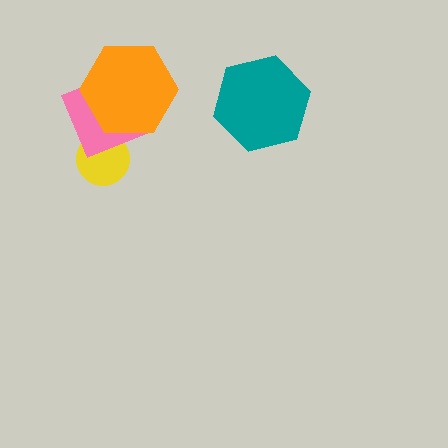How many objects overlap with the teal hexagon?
0 objects overlap with the teal hexagon.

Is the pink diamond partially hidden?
Yes, it is partially covered by another shape.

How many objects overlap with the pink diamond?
2 objects overlap with the pink diamond.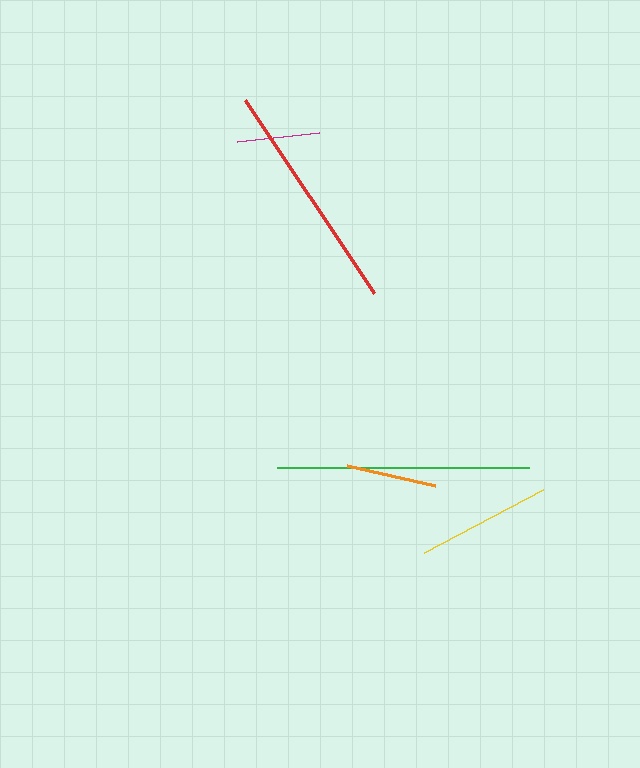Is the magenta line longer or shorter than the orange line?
The orange line is longer than the magenta line.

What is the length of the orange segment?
The orange segment is approximately 90 pixels long.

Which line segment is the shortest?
The magenta line is the shortest at approximately 83 pixels.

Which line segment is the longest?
The green line is the longest at approximately 252 pixels.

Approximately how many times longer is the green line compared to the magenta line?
The green line is approximately 3.0 times the length of the magenta line.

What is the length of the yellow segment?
The yellow segment is approximately 134 pixels long.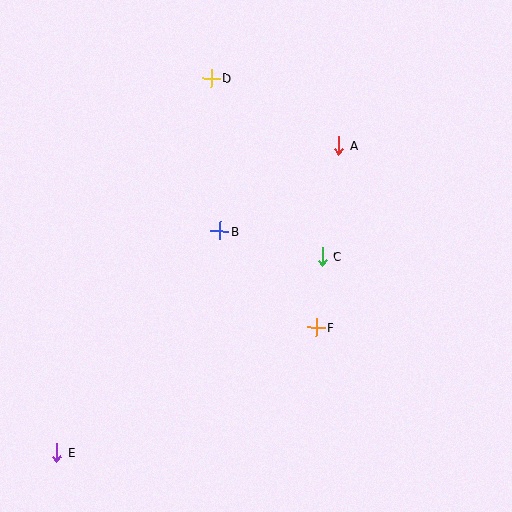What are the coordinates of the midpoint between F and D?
The midpoint between F and D is at (264, 203).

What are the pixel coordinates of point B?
Point B is at (220, 231).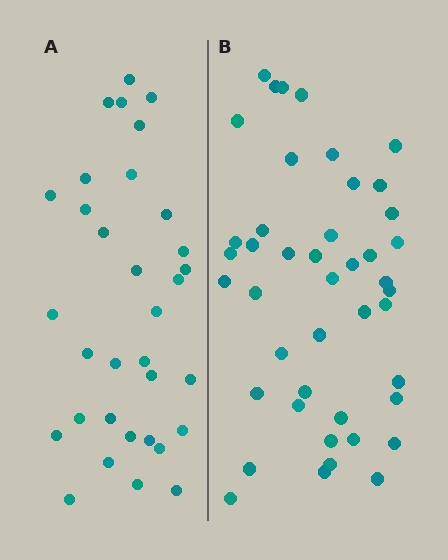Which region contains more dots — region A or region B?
Region B (the right region) has more dots.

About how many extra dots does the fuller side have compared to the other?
Region B has roughly 12 or so more dots than region A.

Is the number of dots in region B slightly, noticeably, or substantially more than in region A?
Region B has noticeably more, but not dramatically so. The ratio is roughly 1.3 to 1.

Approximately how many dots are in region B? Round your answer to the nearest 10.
About 40 dots. (The exact count is 44, which rounds to 40.)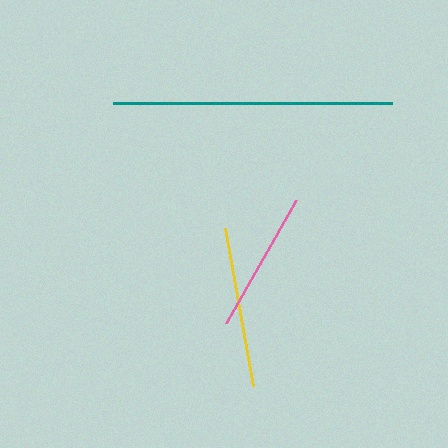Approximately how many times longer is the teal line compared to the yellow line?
The teal line is approximately 1.7 times the length of the yellow line.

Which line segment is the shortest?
The pink line is the shortest at approximately 142 pixels.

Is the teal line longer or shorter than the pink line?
The teal line is longer than the pink line.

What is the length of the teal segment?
The teal segment is approximately 279 pixels long.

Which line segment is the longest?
The teal line is the longest at approximately 279 pixels.